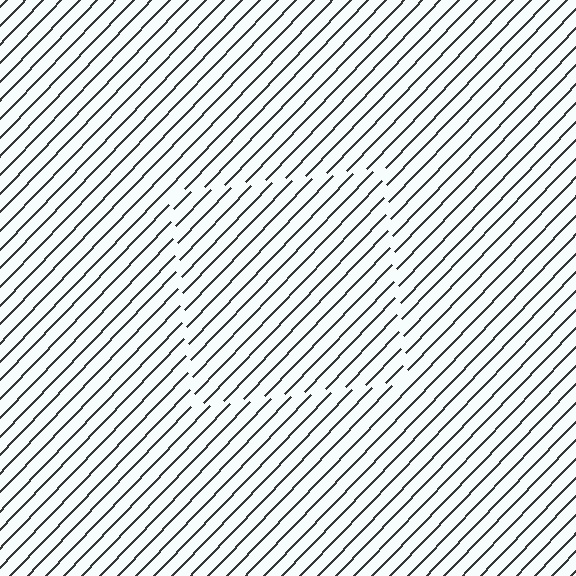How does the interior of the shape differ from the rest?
The interior of the shape contains the same grating, shifted by half a period — the contour is defined by the phase discontinuity where line-ends from the inner and outer gratings abut.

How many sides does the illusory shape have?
4 sides — the line-ends trace a square.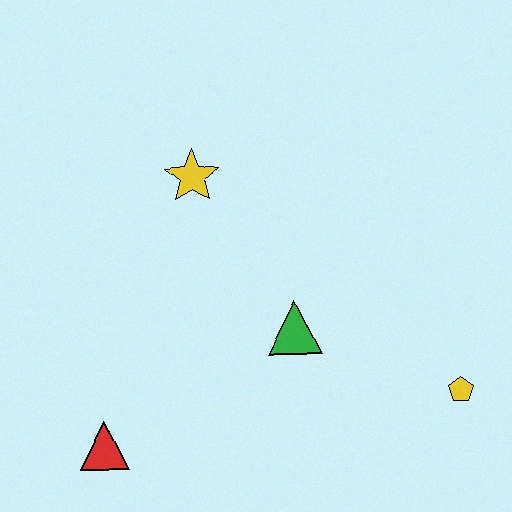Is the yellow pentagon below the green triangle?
Yes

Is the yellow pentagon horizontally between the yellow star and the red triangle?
No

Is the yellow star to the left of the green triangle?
Yes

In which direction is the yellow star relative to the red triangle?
The yellow star is above the red triangle.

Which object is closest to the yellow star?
The green triangle is closest to the yellow star.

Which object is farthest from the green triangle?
The red triangle is farthest from the green triangle.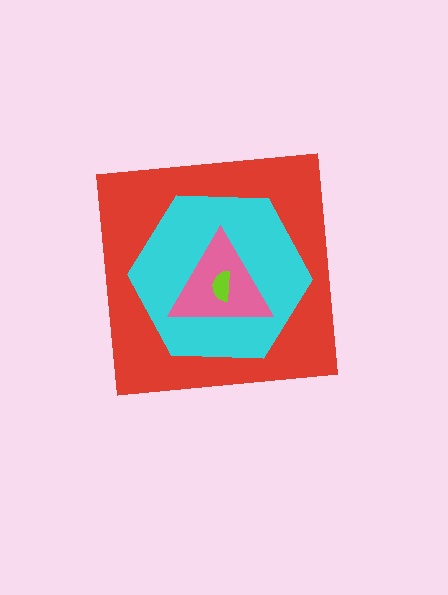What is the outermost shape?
The red square.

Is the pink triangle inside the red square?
Yes.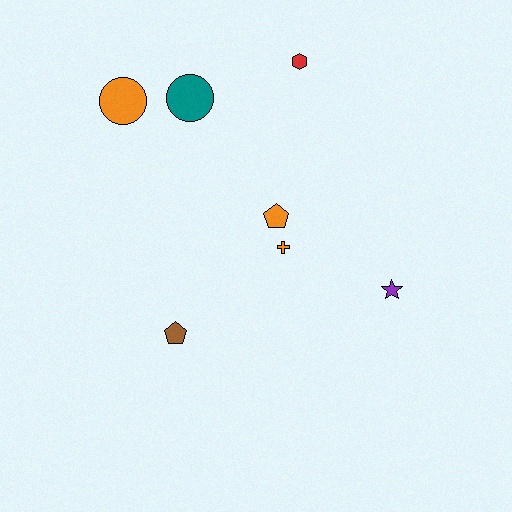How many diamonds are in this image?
There are no diamonds.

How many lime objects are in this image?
There are no lime objects.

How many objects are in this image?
There are 7 objects.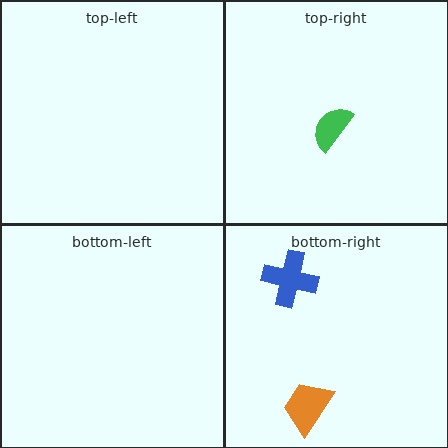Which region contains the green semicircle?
The top-right region.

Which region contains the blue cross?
The bottom-right region.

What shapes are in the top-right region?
The green semicircle.